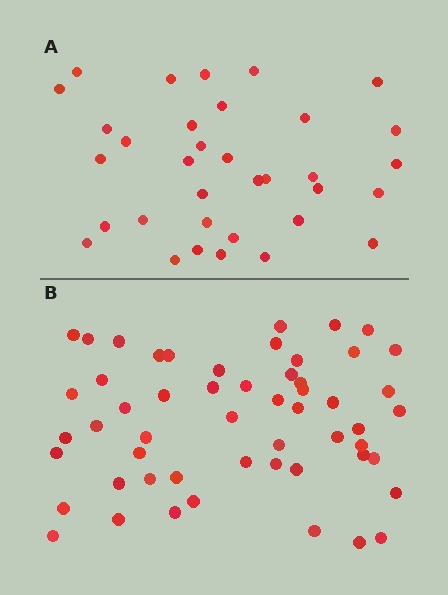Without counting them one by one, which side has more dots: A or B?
Region B (the bottom region) has more dots.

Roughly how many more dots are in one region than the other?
Region B has approximately 20 more dots than region A.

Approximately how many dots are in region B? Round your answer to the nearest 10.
About 50 dots. (The exact count is 54, which rounds to 50.)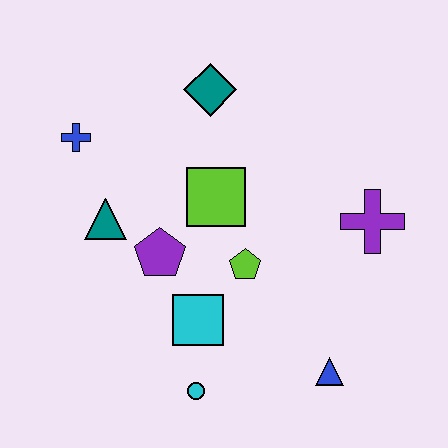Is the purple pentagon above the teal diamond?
No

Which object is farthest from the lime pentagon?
The blue cross is farthest from the lime pentagon.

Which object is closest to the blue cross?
The teal triangle is closest to the blue cross.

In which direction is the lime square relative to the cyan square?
The lime square is above the cyan square.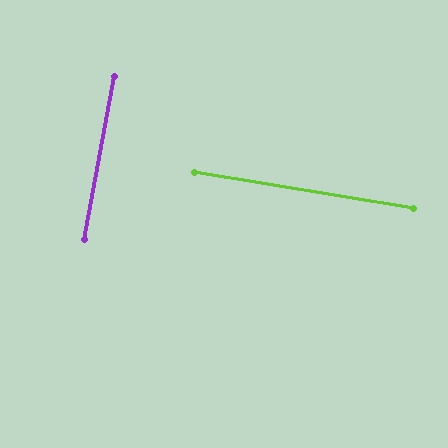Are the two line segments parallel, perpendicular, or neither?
Perpendicular — they meet at approximately 89°.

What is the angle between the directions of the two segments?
Approximately 89 degrees.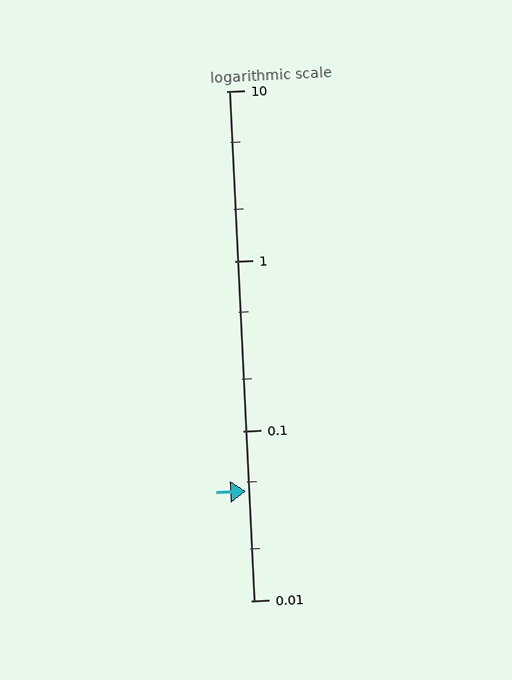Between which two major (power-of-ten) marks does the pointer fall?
The pointer is between 0.01 and 0.1.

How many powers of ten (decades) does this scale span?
The scale spans 3 decades, from 0.01 to 10.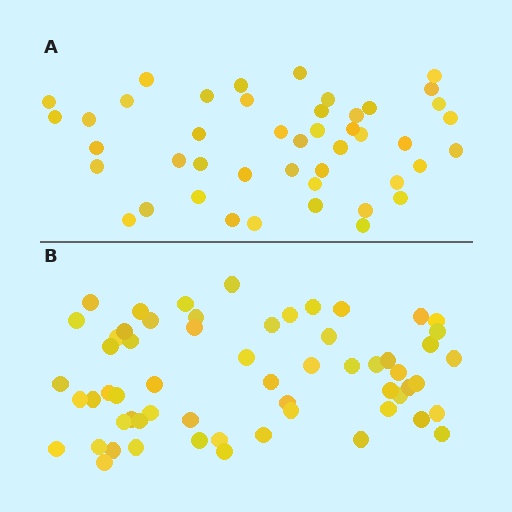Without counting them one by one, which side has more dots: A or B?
Region B (the bottom region) has more dots.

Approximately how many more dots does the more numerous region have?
Region B has approximately 15 more dots than region A.